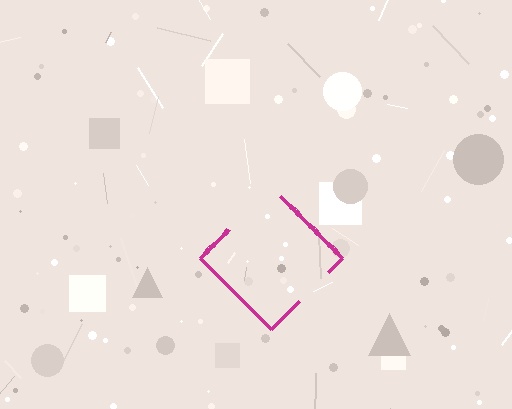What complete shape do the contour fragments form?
The contour fragments form a diamond.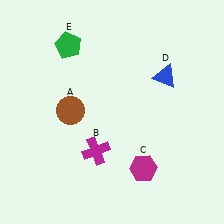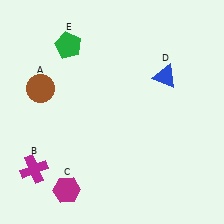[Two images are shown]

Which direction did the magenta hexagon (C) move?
The magenta hexagon (C) moved left.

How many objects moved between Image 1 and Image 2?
3 objects moved between the two images.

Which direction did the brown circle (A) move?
The brown circle (A) moved left.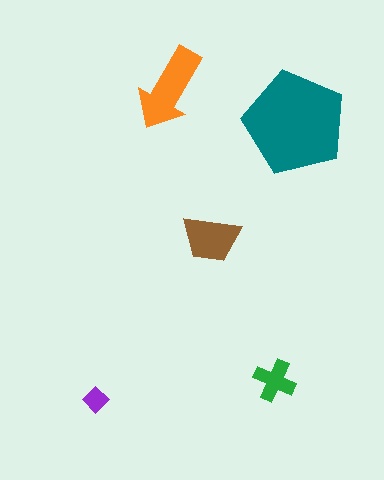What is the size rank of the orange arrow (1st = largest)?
2nd.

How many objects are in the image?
There are 5 objects in the image.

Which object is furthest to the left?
The purple diamond is leftmost.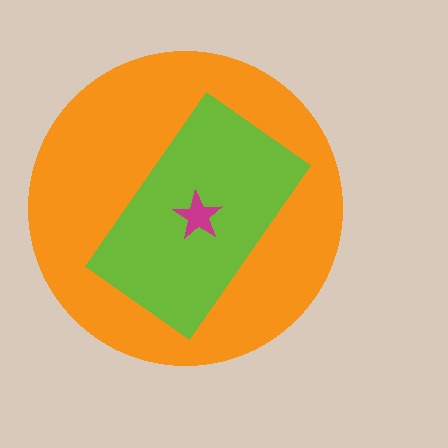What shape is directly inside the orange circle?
The lime rectangle.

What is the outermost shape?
The orange circle.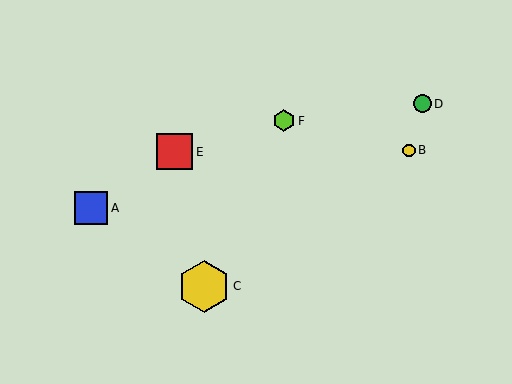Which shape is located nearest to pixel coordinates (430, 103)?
The green circle (labeled D) at (422, 104) is nearest to that location.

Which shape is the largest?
The yellow hexagon (labeled C) is the largest.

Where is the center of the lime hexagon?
The center of the lime hexagon is at (284, 121).